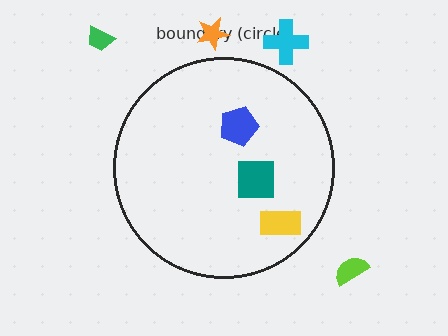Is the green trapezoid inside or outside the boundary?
Outside.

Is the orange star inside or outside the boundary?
Outside.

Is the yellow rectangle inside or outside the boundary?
Inside.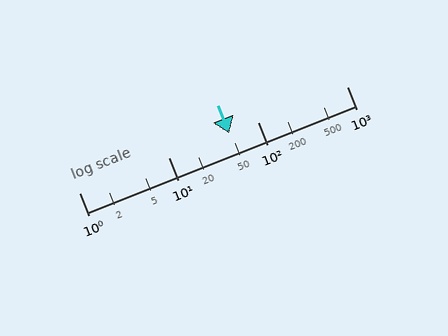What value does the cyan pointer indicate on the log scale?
The pointer indicates approximately 48.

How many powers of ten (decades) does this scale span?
The scale spans 3 decades, from 1 to 1000.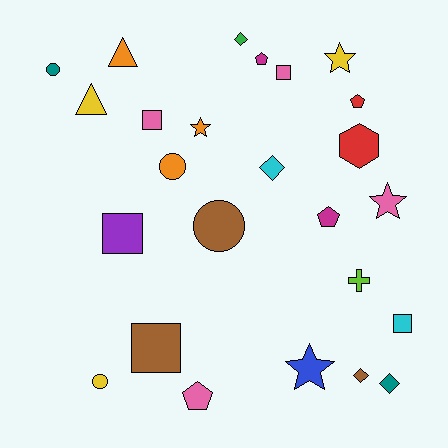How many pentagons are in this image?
There are 4 pentagons.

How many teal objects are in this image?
There are 2 teal objects.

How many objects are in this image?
There are 25 objects.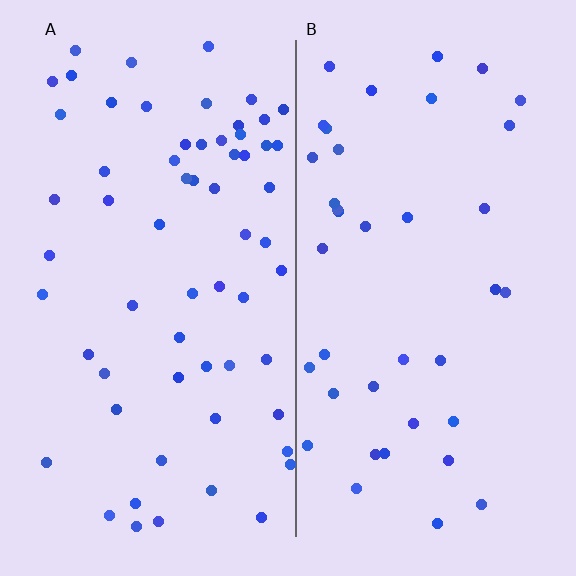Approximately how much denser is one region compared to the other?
Approximately 1.6× — region A over region B.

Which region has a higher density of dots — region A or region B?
A (the left).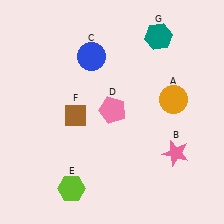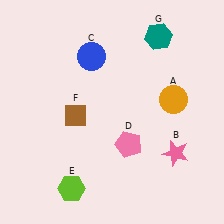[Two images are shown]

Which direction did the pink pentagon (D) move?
The pink pentagon (D) moved down.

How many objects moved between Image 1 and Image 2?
1 object moved between the two images.